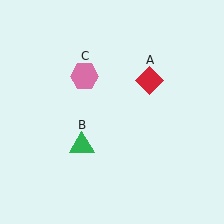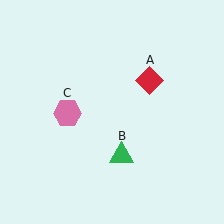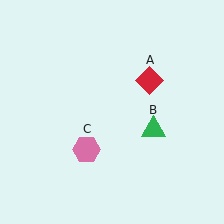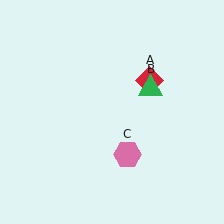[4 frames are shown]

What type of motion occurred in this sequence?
The green triangle (object B), pink hexagon (object C) rotated counterclockwise around the center of the scene.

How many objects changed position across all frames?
2 objects changed position: green triangle (object B), pink hexagon (object C).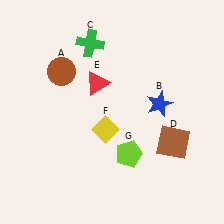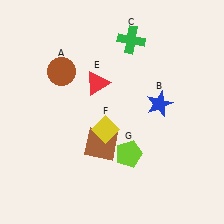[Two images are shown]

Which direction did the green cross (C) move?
The green cross (C) moved right.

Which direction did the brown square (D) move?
The brown square (D) moved left.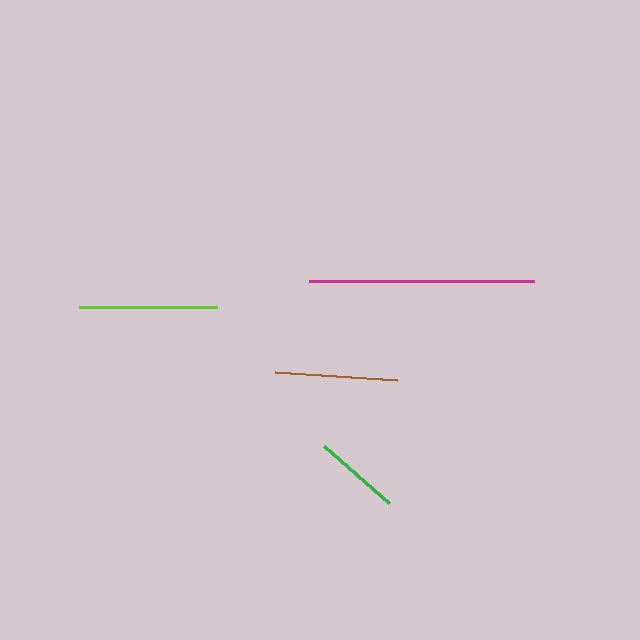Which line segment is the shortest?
The green line is the shortest at approximately 86 pixels.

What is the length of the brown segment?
The brown segment is approximately 123 pixels long.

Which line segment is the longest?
The magenta line is the longest at approximately 226 pixels.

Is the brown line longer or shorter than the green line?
The brown line is longer than the green line.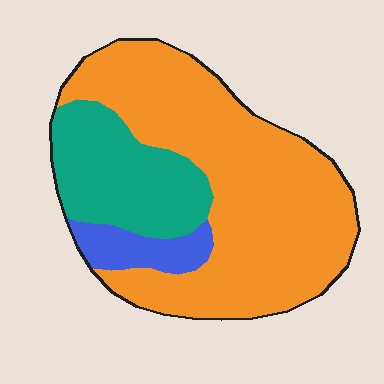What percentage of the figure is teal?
Teal takes up about one quarter (1/4) of the figure.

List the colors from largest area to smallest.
From largest to smallest: orange, teal, blue.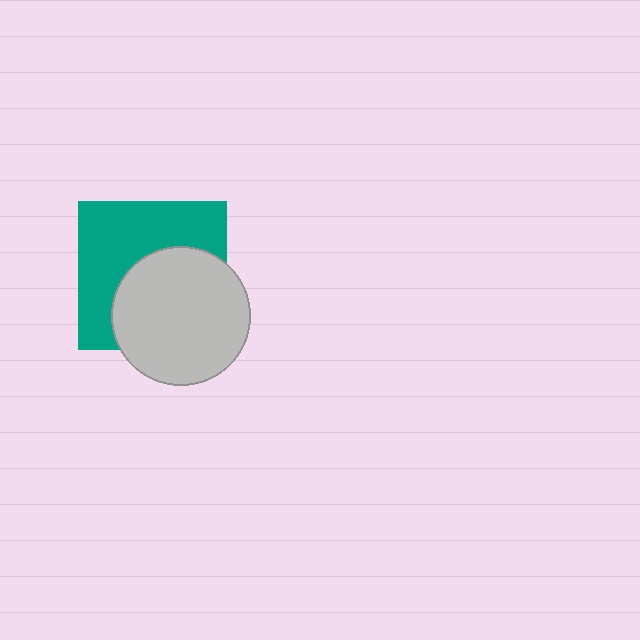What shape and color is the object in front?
The object in front is a light gray circle.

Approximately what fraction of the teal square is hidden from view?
Roughly 48% of the teal square is hidden behind the light gray circle.